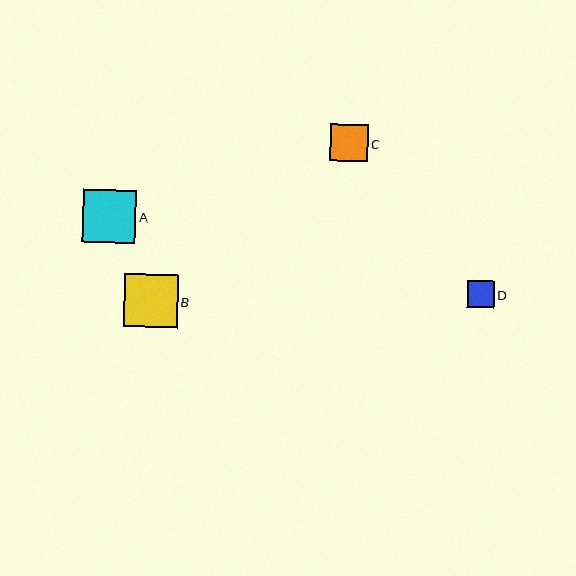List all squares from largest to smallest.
From largest to smallest: A, B, C, D.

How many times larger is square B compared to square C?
Square B is approximately 1.4 times the size of square C.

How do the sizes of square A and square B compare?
Square A and square B are approximately the same size.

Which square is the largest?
Square A is the largest with a size of approximately 53 pixels.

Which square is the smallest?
Square D is the smallest with a size of approximately 27 pixels.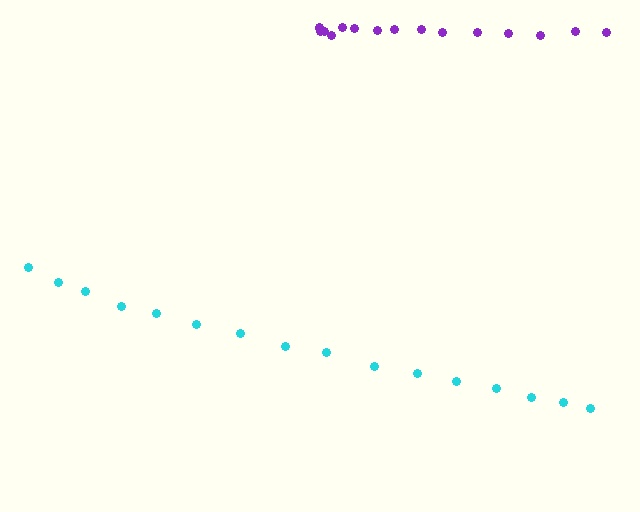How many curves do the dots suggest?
There are 2 distinct paths.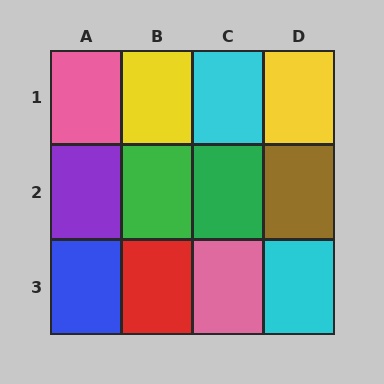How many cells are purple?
1 cell is purple.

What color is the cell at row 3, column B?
Red.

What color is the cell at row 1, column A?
Pink.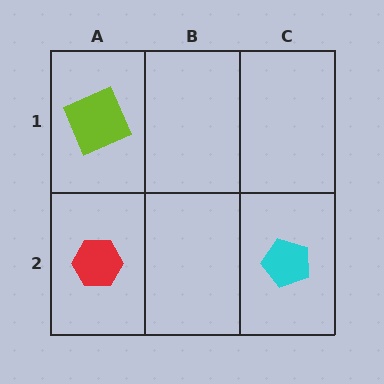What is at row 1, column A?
A lime square.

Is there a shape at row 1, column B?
No, that cell is empty.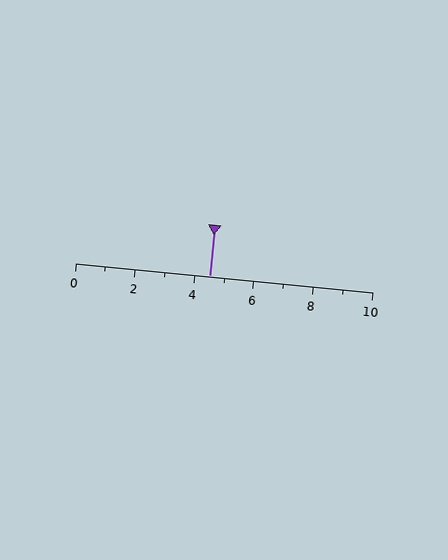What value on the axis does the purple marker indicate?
The marker indicates approximately 4.5.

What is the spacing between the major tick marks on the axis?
The major ticks are spaced 2 apart.